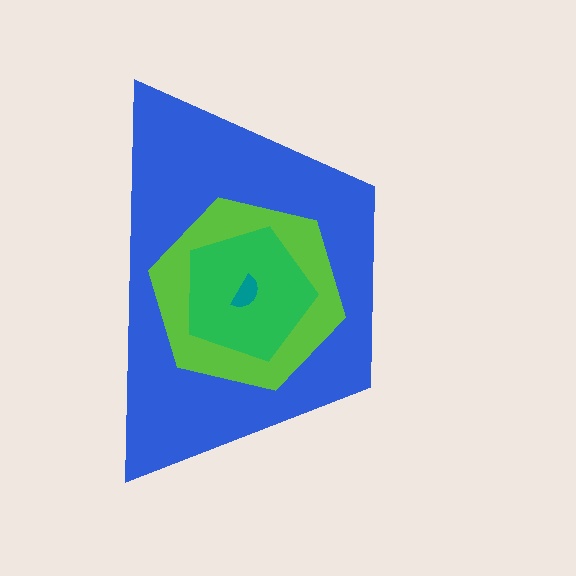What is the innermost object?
The teal semicircle.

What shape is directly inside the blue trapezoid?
The lime hexagon.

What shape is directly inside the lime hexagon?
The green pentagon.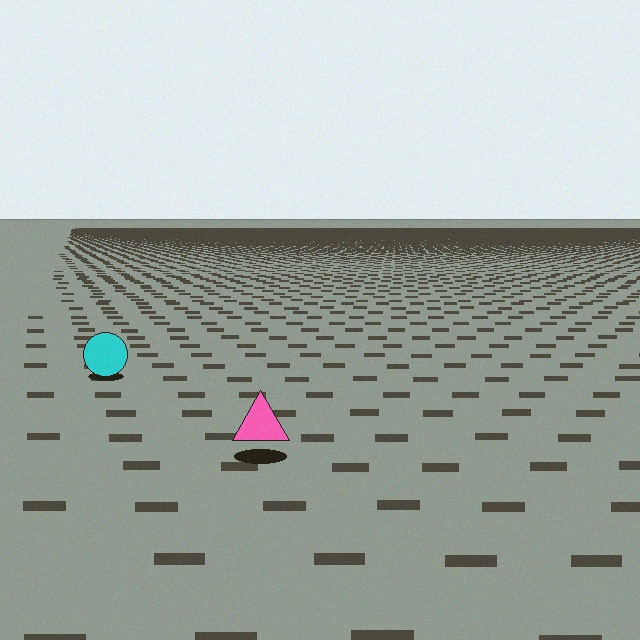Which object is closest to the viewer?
The pink triangle is closest. The texture marks near it are larger and more spread out.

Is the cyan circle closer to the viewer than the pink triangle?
No. The pink triangle is closer — you can tell from the texture gradient: the ground texture is coarser near it.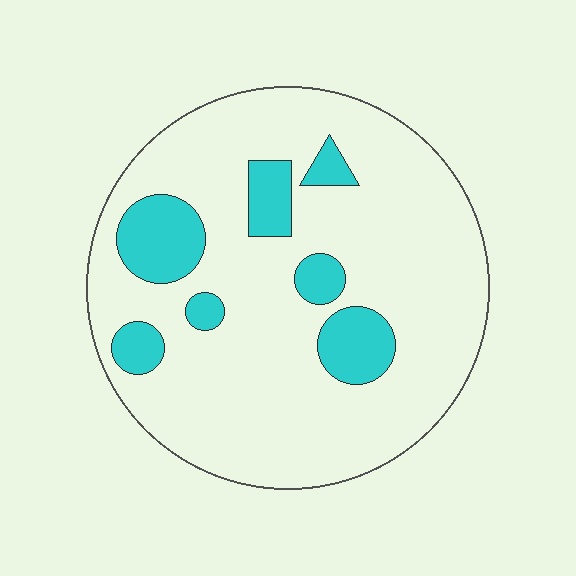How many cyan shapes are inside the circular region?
7.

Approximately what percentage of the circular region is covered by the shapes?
Approximately 15%.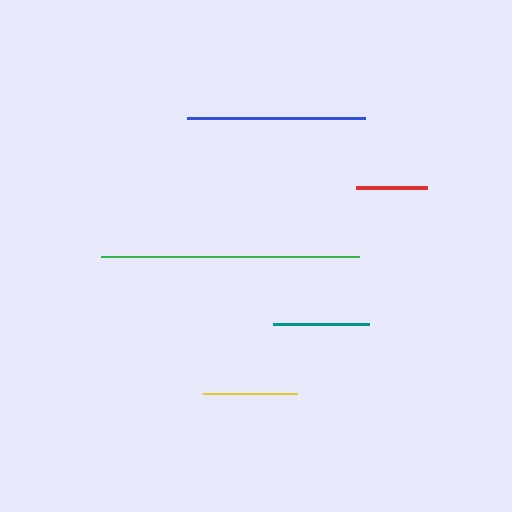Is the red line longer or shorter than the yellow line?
The yellow line is longer than the red line.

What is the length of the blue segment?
The blue segment is approximately 178 pixels long.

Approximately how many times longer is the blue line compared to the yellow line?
The blue line is approximately 1.9 times the length of the yellow line.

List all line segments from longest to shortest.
From longest to shortest: green, blue, teal, yellow, red.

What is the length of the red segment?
The red segment is approximately 71 pixels long.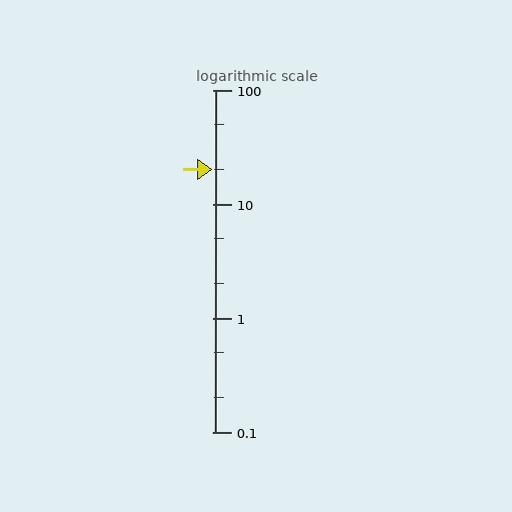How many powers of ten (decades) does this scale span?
The scale spans 3 decades, from 0.1 to 100.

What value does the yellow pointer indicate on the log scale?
The pointer indicates approximately 20.